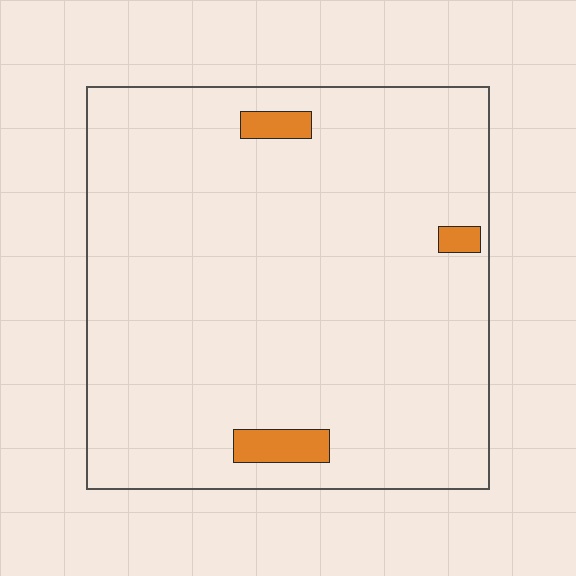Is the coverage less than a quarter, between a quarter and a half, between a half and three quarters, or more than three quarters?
Less than a quarter.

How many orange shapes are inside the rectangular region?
3.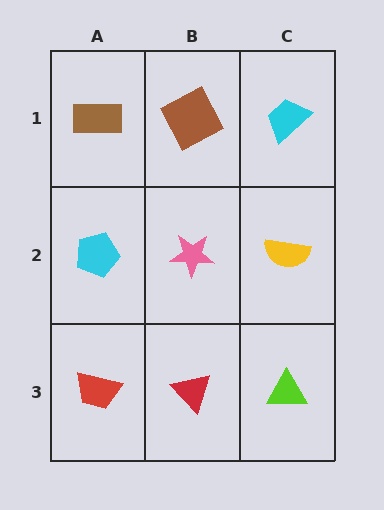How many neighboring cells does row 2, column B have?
4.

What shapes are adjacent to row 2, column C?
A cyan trapezoid (row 1, column C), a lime triangle (row 3, column C), a pink star (row 2, column B).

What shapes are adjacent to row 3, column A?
A cyan pentagon (row 2, column A), a red triangle (row 3, column B).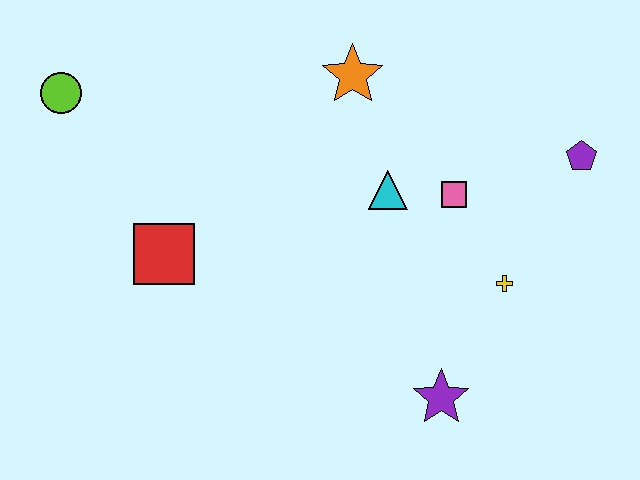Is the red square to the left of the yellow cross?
Yes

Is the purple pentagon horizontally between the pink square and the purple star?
No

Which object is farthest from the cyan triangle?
The lime circle is farthest from the cyan triangle.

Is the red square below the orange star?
Yes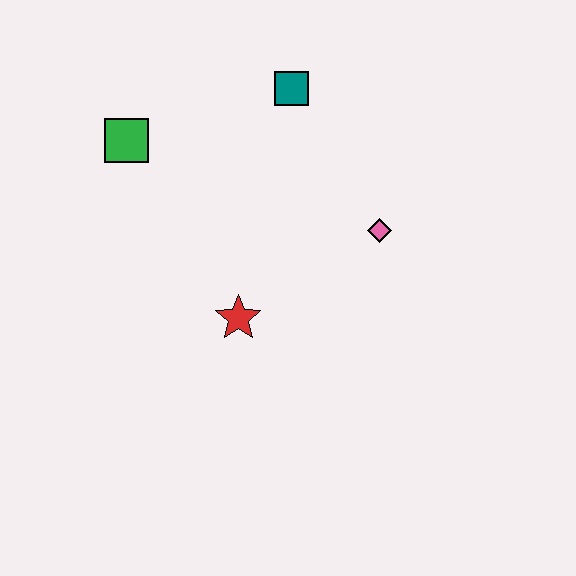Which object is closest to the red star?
The pink diamond is closest to the red star.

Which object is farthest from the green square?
The pink diamond is farthest from the green square.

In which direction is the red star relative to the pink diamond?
The red star is to the left of the pink diamond.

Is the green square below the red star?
No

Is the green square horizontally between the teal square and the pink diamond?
No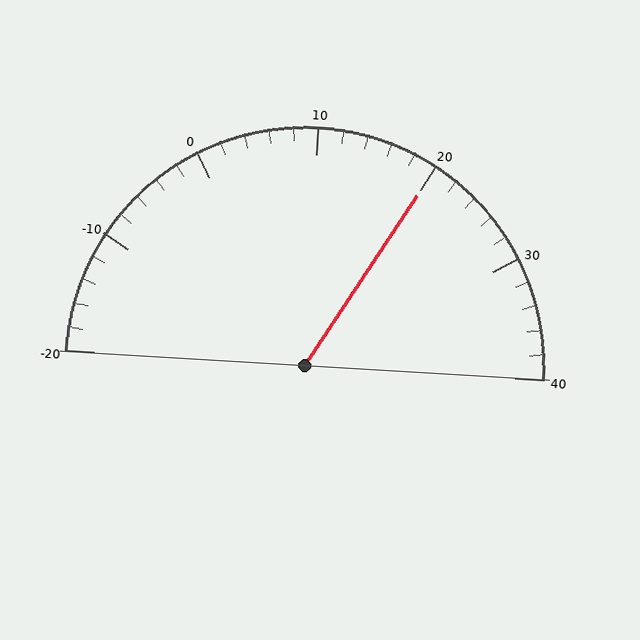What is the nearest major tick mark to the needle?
The nearest major tick mark is 20.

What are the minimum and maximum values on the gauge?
The gauge ranges from -20 to 40.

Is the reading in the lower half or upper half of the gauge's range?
The reading is in the upper half of the range (-20 to 40).